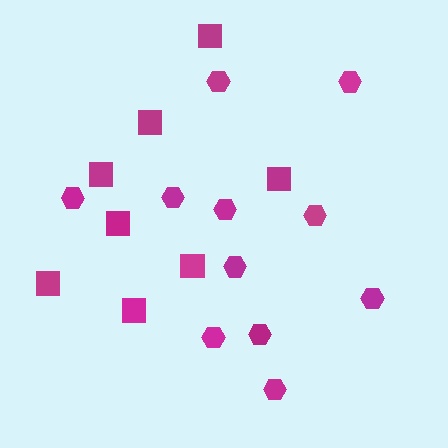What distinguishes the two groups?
There are 2 groups: one group of hexagons (11) and one group of squares (8).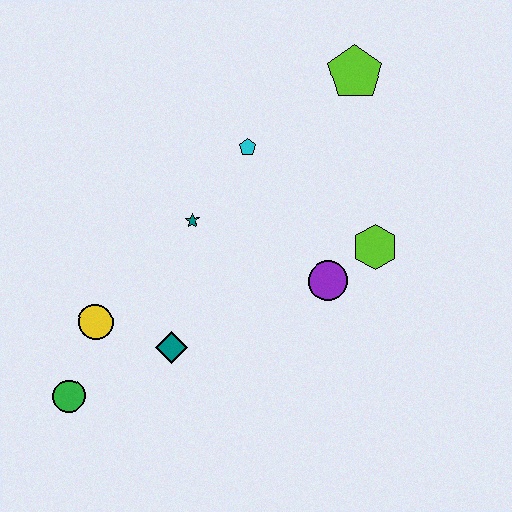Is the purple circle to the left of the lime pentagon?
Yes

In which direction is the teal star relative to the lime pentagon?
The teal star is to the left of the lime pentagon.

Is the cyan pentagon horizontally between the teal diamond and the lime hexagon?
Yes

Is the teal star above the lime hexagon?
Yes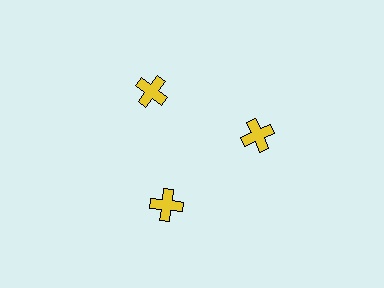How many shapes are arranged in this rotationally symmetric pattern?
There are 3 shapes, arranged in 3 groups of 1.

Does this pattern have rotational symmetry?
Yes, this pattern has 3-fold rotational symmetry. It looks the same after rotating 120 degrees around the center.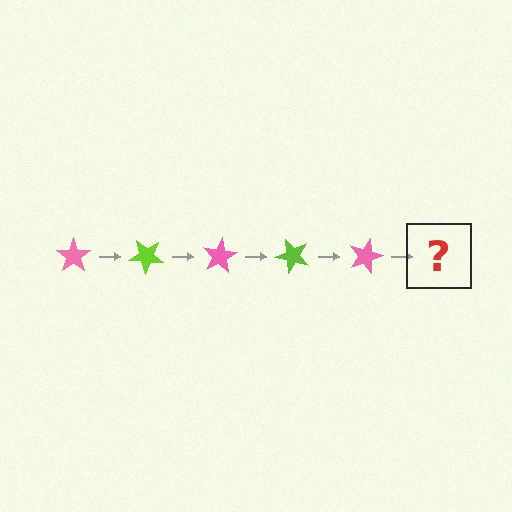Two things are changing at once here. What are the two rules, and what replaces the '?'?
The two rules are that it rotates 40 degrees each step and the color cycles through pink and lime. The '?' should be a lime star, rotated 200 degrees from the start.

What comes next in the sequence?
The next element should be a lime star, rotated 200 degrees from the start.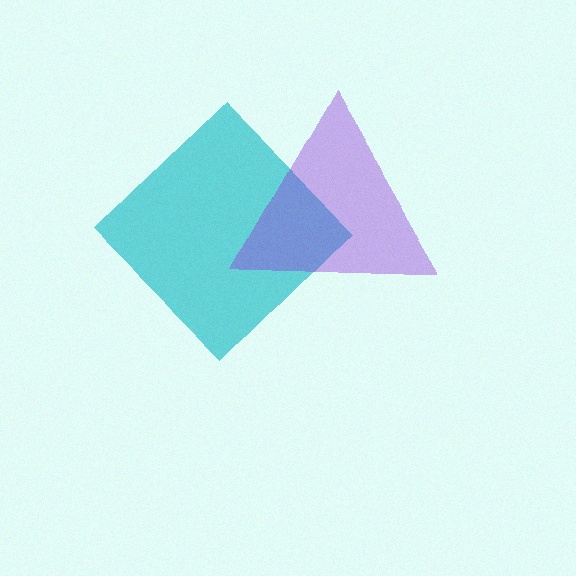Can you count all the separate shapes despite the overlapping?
Yes, there are 2 separate shapes.